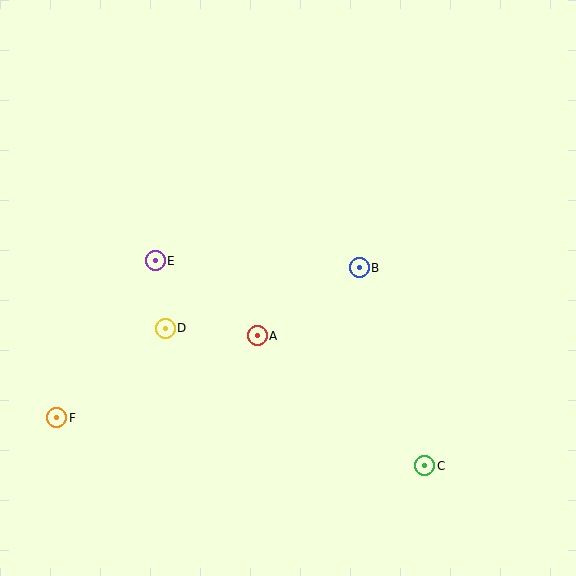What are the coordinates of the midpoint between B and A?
The midpoint between B and A is at (308, 302).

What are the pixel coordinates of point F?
Point F is at (57, 418).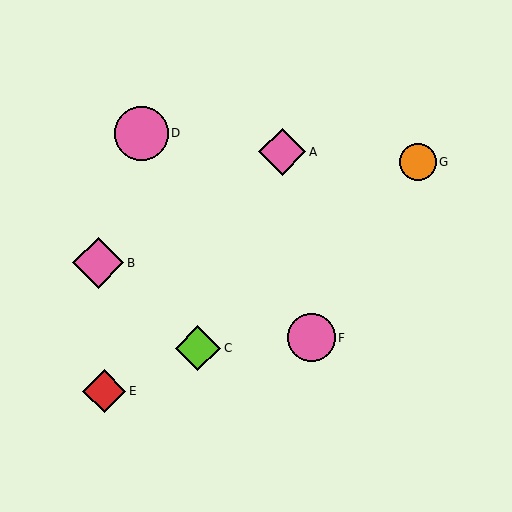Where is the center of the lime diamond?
The center of the lime diamond is at (198, 348).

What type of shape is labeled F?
Shape F is a pink circle.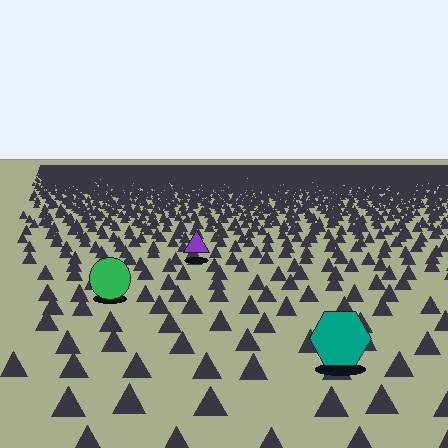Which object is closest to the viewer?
The teal hexagon is closest. The texture marks near it are larger and more spread out.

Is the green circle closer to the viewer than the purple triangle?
Yes. The green circle is closer — you can tell from the texture gradient: the ground texture is coarser near it.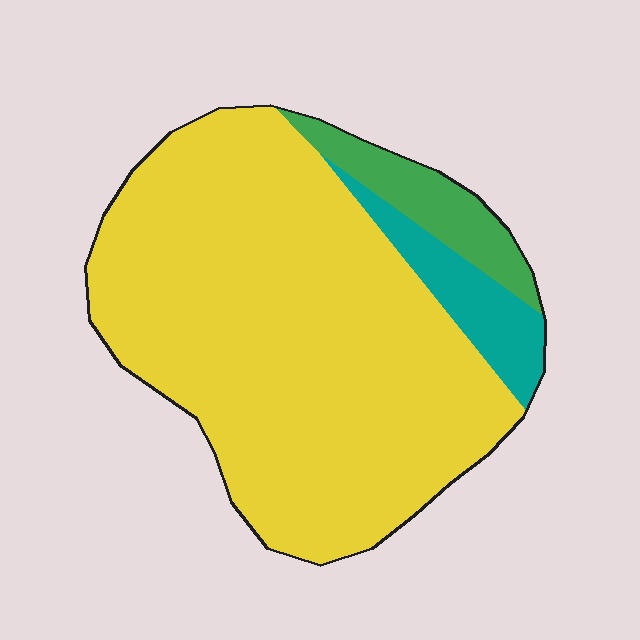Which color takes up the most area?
Yellow, at roughly 80%.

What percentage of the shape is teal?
Teal covers 9% of the shape.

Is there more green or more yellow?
Yellow.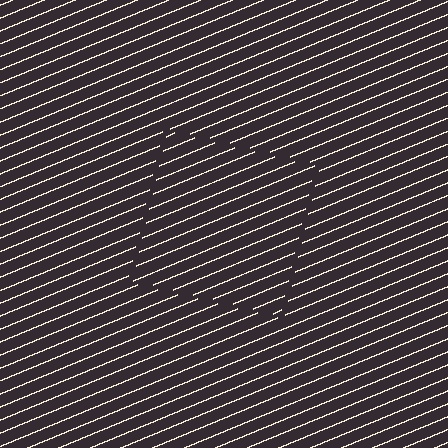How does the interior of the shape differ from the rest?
The interior of the shape contains the same grating, shifted by half a period — the contour is defined by the phase discontinuity where line-ends from the inner and outer gratings abut.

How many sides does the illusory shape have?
4 sides — the line-ends trace a square.